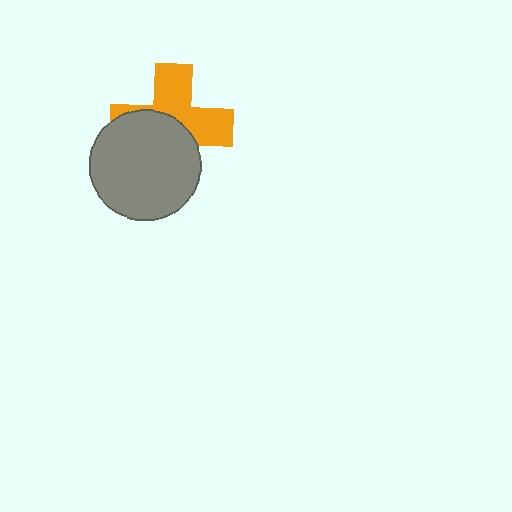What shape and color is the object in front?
The object in front is a gray circle.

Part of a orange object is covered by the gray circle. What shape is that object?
It is a cross.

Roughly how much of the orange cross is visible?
About half of it is visible (roughly 50%).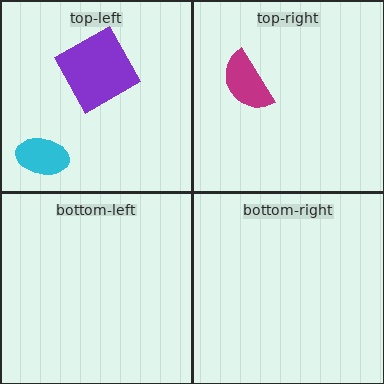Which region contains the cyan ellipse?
The top-left region.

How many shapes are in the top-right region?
1.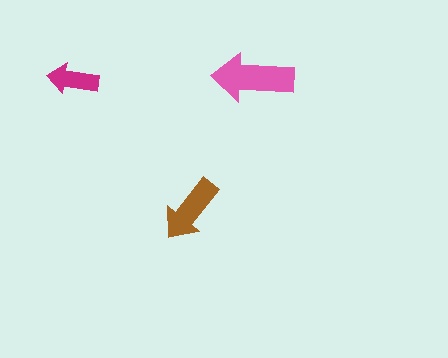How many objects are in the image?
There are 3 objects in the image.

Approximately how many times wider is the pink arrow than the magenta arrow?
About 1.5 times wider.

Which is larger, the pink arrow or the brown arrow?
The pink one.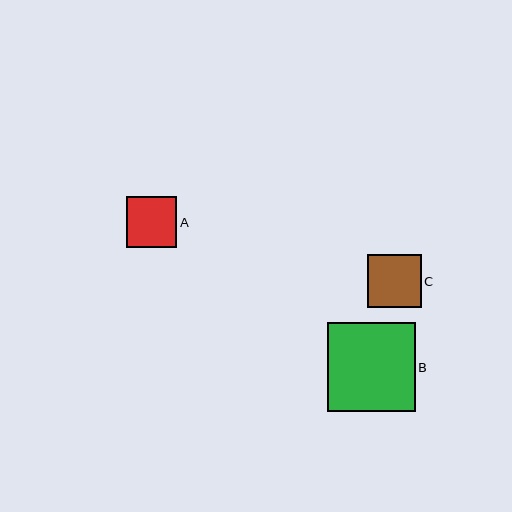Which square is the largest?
Square B is the largest with a size of approximately 88 pixels.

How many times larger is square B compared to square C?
Square B is approximately 1.7 times the size of square C.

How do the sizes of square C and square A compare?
Square C and square A are approximately the same size.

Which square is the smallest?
Square A is the smallest with a size of approximately 50 pixels.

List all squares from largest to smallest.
From largest to smallest: B, C, A.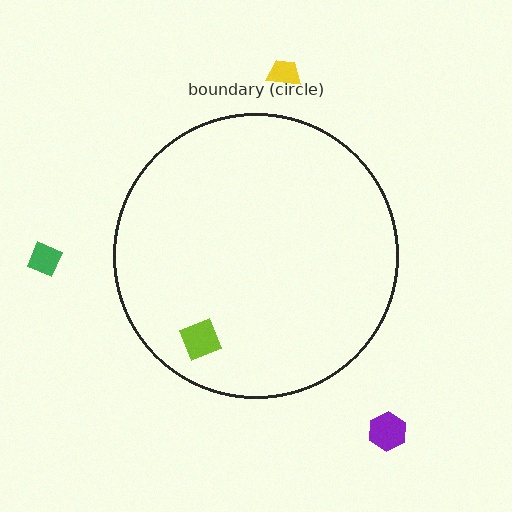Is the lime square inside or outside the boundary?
Inside.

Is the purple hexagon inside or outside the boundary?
Outside.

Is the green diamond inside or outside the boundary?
Outside.